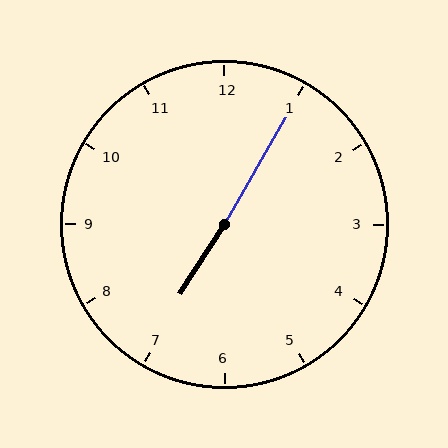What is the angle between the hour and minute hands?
Approximately 178 degrees.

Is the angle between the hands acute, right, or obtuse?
It is obtuse.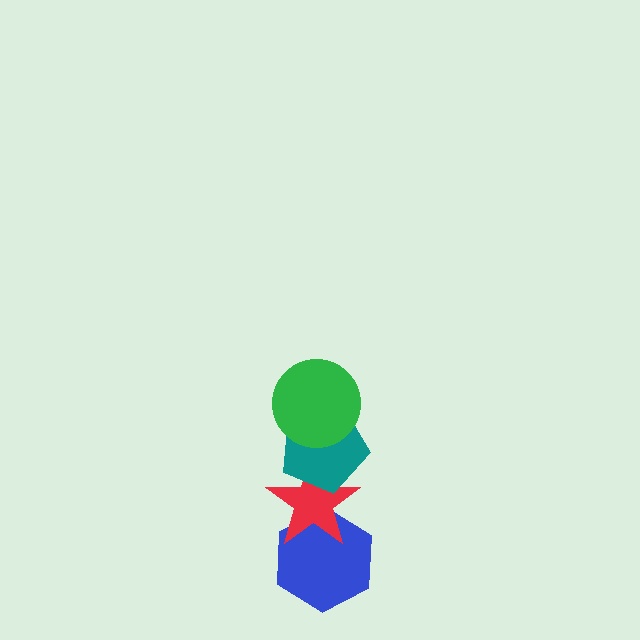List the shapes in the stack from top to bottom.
From top to bottom: the green circle, the teal pentagon, the red star, the blue hexagon.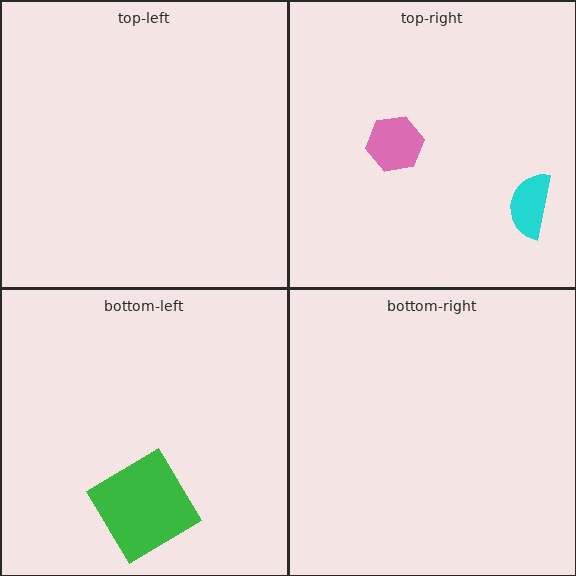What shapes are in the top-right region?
The pink hexagon, the cyan semicircle.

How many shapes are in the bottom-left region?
1.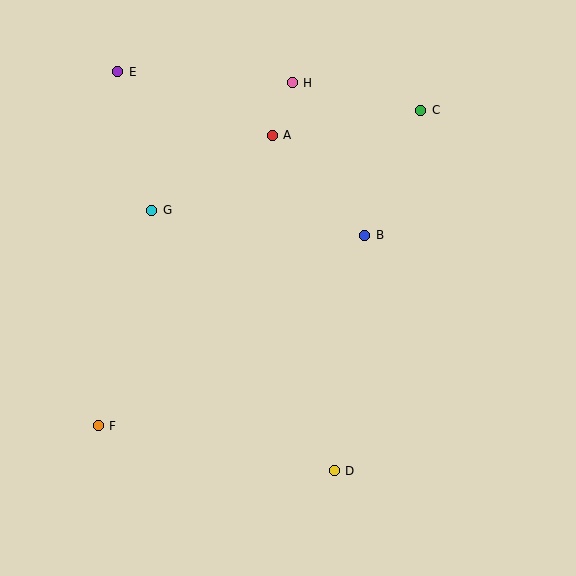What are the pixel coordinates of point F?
Point F is at (98, 426).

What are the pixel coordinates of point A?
Point A is at (272, 135).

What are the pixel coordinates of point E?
Point E is at (118, 72).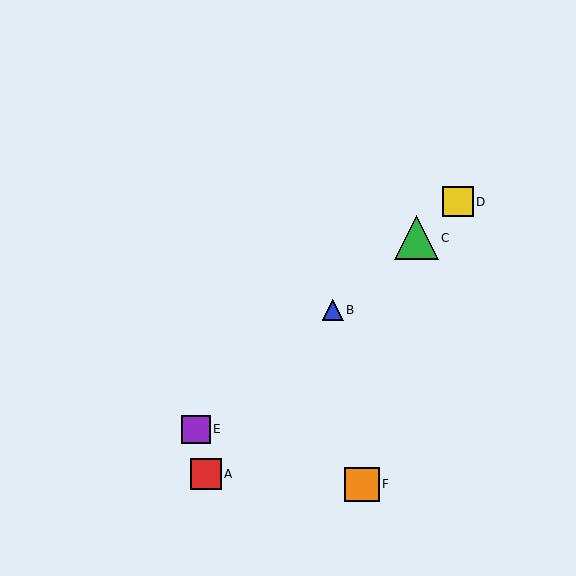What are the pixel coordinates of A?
Object A is at (206, 474).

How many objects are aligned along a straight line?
4 objects (B, C, D, E) are aligned along a straight line.